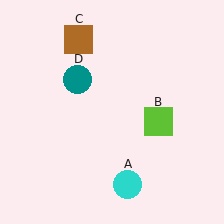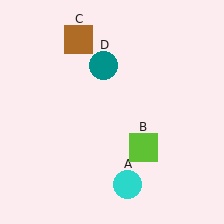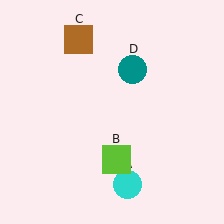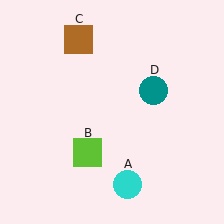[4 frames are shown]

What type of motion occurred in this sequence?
The lime square (object B), teal circle (object D) rotated clockwise around the center of the scene.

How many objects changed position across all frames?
2 objects changed position: lime square (object B), teal circle (object D).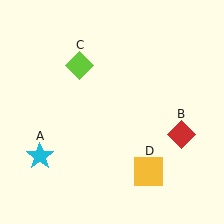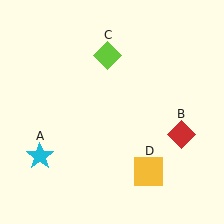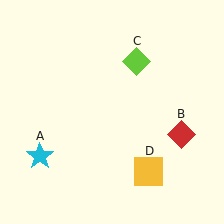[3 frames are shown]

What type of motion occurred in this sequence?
The lime diamond (object C) rotated clockwise around the center of the scene.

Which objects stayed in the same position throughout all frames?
Cyan star (object A) and red diamond (object B) and yellow square (object D) remained stationary.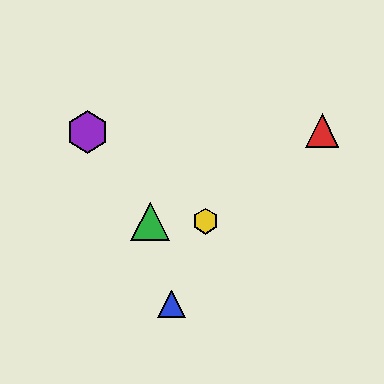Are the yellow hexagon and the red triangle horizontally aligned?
No, the yellow hexagon is at y≈221 and the red triangle is at y≈131.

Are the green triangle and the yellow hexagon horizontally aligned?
Yes, both are at y≈221.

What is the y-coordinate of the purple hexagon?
The purple hexagon is at y≈132.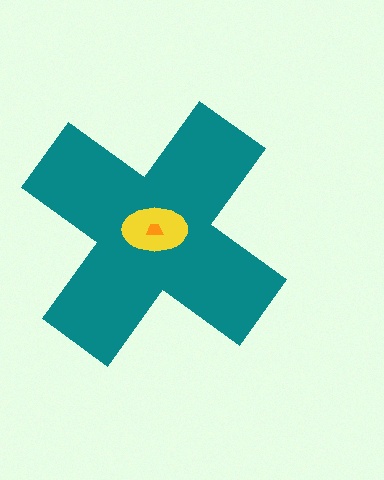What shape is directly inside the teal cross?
The yellow ellipse.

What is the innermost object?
The orange trapezoid.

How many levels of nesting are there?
3.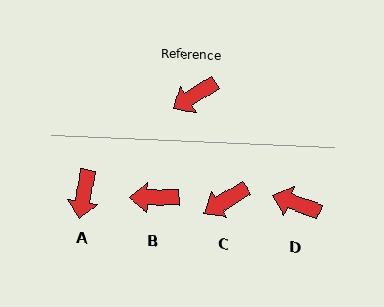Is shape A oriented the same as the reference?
No, it is off by about 49 degrees.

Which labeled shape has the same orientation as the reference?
C.